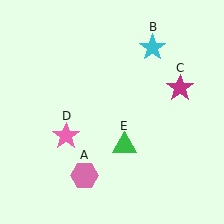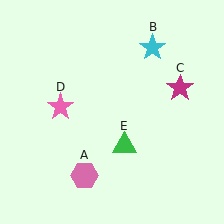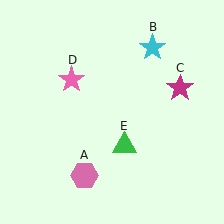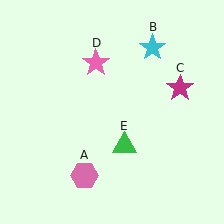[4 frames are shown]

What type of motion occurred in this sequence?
The pink star (object D) rotated clockwise around the center of the scene.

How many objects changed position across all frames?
1 object changed position: pink star (object D).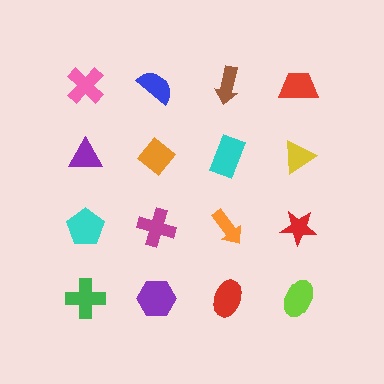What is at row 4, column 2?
A purple hexagon.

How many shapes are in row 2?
4 shapes.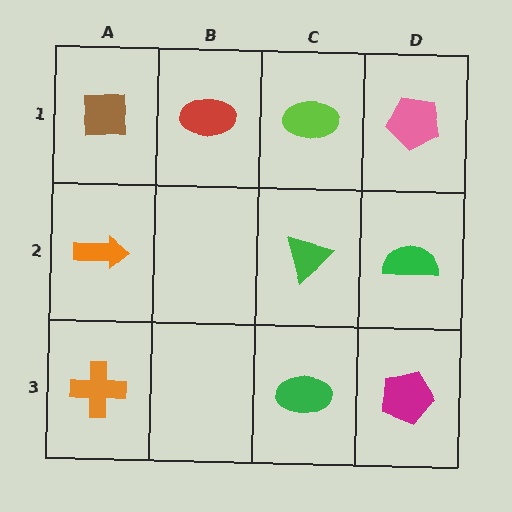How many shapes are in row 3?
3 shapes.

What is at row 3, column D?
A magenta pentagon.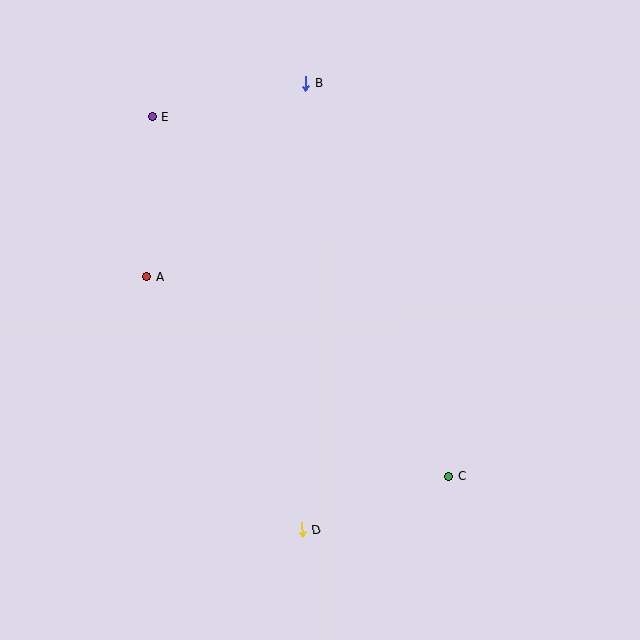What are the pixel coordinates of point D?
Point D is at (302, 530).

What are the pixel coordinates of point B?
Point B is at (306, 83).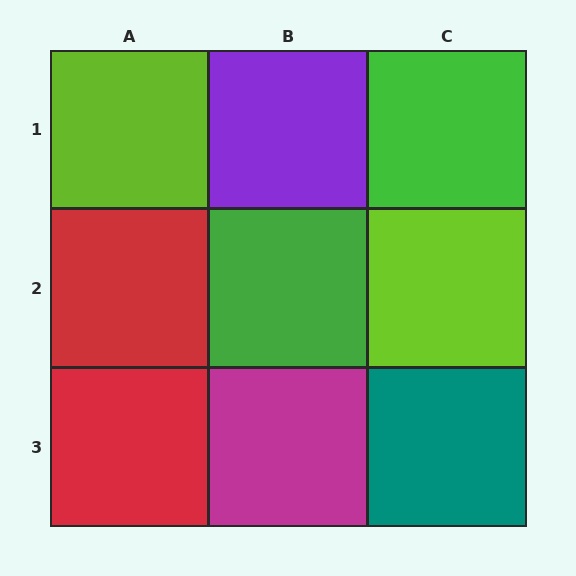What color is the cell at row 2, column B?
Green.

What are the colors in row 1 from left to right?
Lime, purple, green.